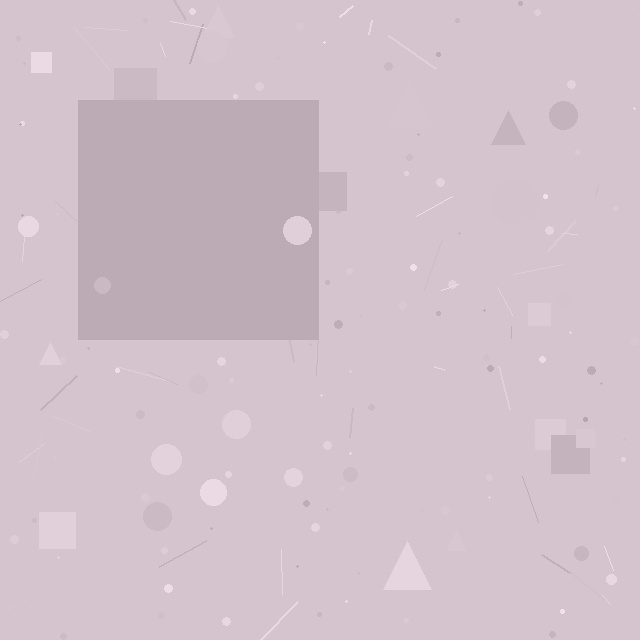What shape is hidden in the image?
A square is hidden in the image.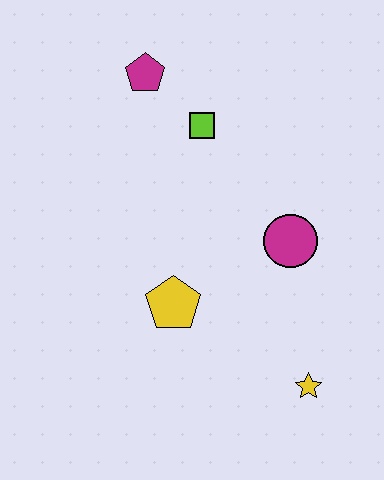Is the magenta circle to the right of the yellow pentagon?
Yes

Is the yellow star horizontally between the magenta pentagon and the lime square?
No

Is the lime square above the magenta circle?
Yes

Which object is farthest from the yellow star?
The magenta pentagon is farthest from the yellow star.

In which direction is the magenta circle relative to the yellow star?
The magenta circle is above the yellow star.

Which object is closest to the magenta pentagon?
The lime square is closest to the magenta pentagon.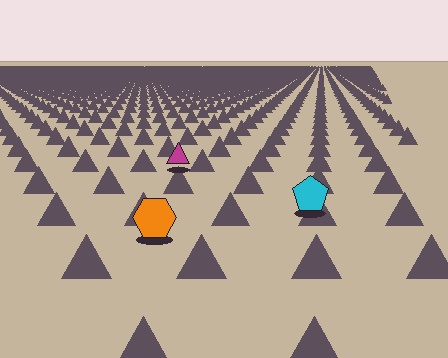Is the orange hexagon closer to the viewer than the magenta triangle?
Yes. The orange hexagon is closer — you can tell from the texture gradient: the ground texture is coarser near it.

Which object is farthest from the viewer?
The magenta triangle is farthest from the viewer. It appears smaller and the ground texture around it is denser.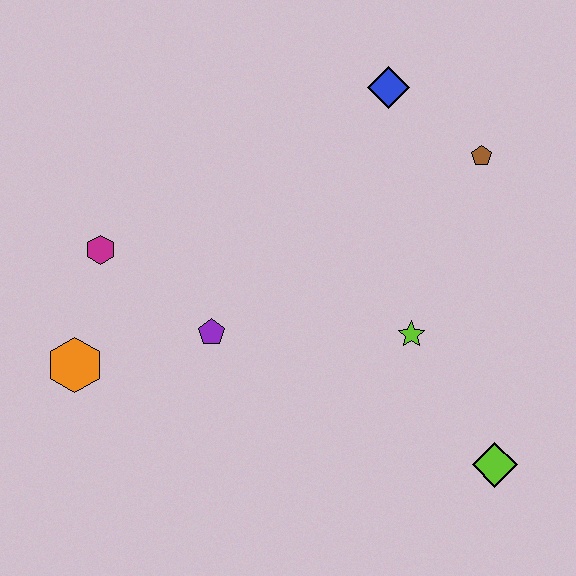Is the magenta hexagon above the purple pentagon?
Yes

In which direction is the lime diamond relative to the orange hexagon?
The lime diamond is to the right of the orange hexagon.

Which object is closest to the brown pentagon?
The blue diamond is closest to the brown pentagon.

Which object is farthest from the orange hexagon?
The brown pentagon is farthest from the orange hexagon.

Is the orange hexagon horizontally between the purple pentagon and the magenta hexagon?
No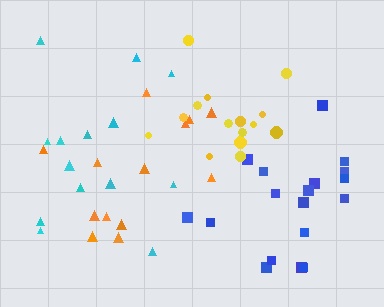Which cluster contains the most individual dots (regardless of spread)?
Blue (18).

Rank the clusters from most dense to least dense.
yellow, blue, cyan, orange.